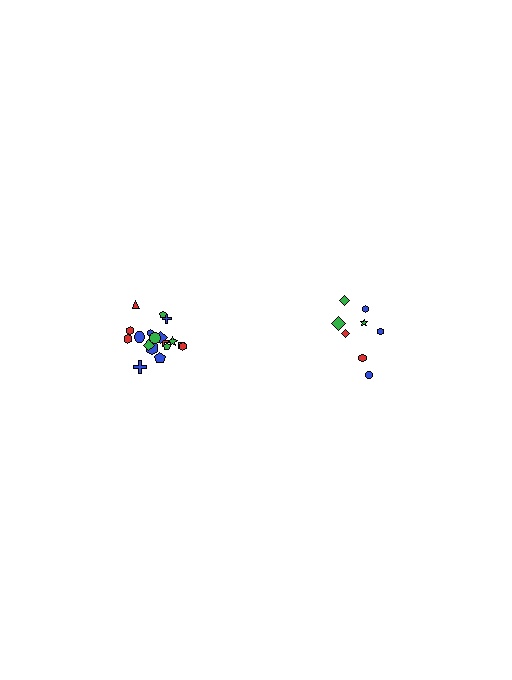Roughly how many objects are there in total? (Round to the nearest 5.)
Roughly 25 objects in total.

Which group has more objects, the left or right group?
The left group.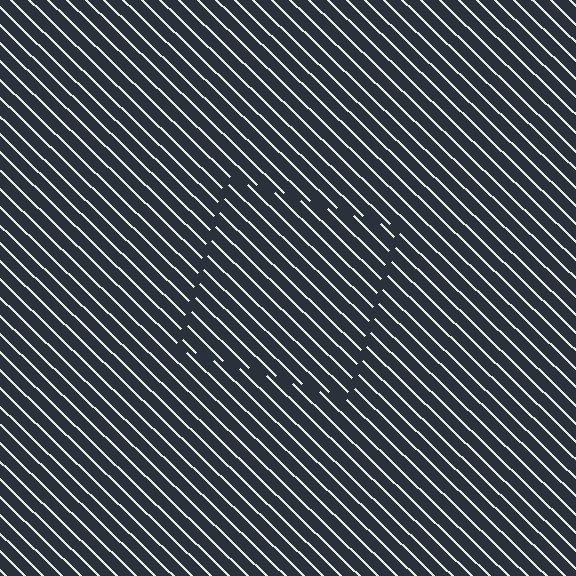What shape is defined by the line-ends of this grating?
An illusory square. The interior of the shape contains the same grating, shifted by half a period — the contour is defined by the phase discontinuity where line-ends from the inner and outer gratings abut.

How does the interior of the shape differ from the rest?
The interior of the shape contains the same grating, shifted by half a period — the contour is defined by the phase discontinuity where line-ends from the inner and outer gratings abut.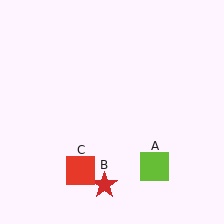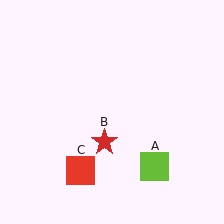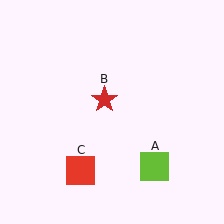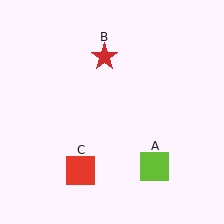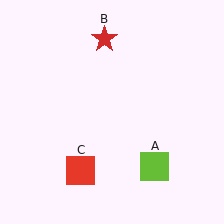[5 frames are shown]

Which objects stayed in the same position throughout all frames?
Lime square (object A) and red square (object C) remained stationary.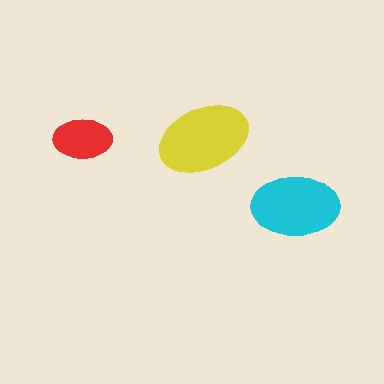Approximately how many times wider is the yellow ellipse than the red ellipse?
About 1.5 times wider.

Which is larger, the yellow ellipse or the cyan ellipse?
The yellow one.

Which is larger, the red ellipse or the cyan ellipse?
The cyan one.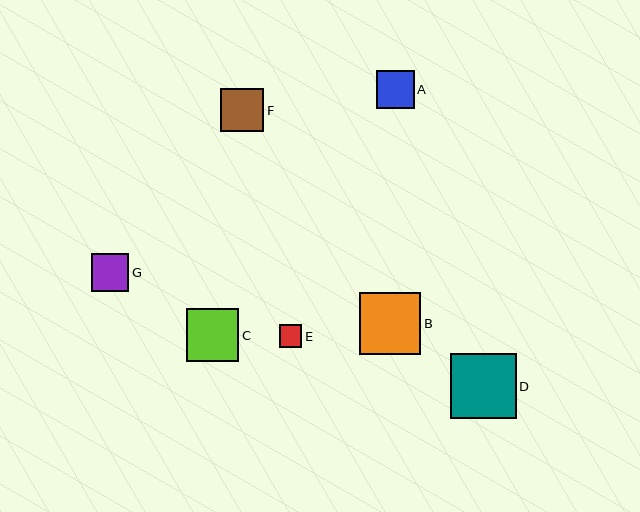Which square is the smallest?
Square E is the smallest with a size of approximately 23 pixels.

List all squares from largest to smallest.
From largest to smallest: D, B, C, F, A, G, E.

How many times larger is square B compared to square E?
Square B is approximately 2.7 times the size of square E.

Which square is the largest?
Square D is the largest with a size of approximately 65 pixels.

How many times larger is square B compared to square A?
Square B is approximately 1.6 times the size of square A.